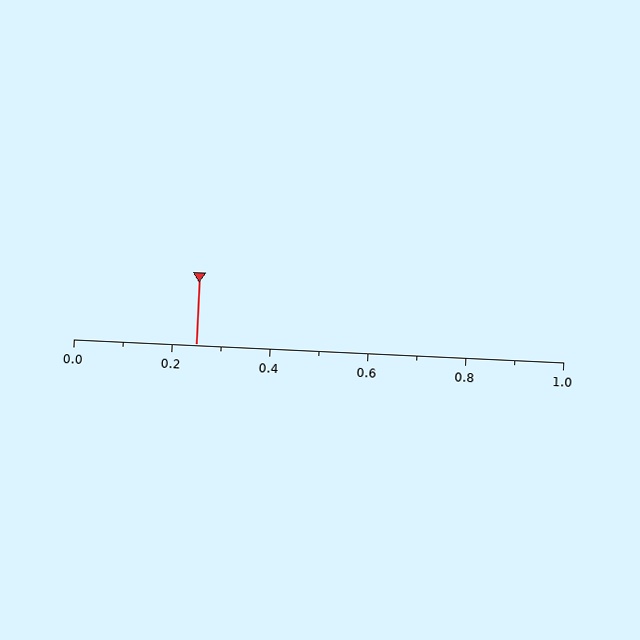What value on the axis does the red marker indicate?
The marker indicates approximately 0.25.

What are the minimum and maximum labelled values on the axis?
The axis runs from 0.0 to 1.0.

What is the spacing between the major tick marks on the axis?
The major ticks are spaced 0.2 apart.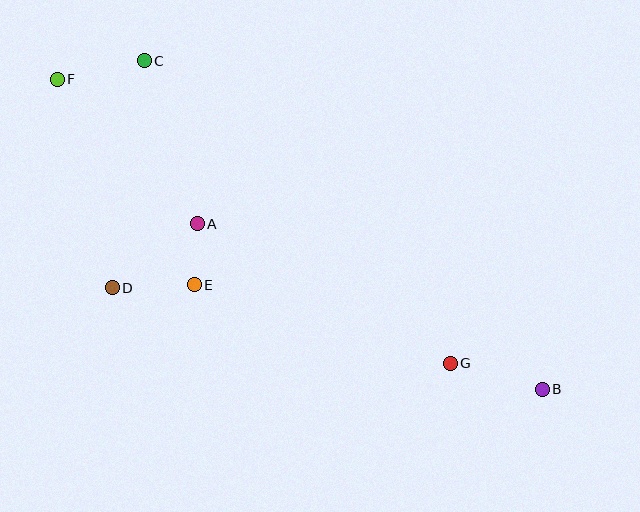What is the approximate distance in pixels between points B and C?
The distance between B and C is approximately 516 pixels.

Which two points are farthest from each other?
Points B and F are farthest from each other.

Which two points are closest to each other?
Points A and E are closest to each other.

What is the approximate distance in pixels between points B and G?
The distance between B and G is approximately 96 pixels.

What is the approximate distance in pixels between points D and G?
The distance between D and G is approximately 346 pixels.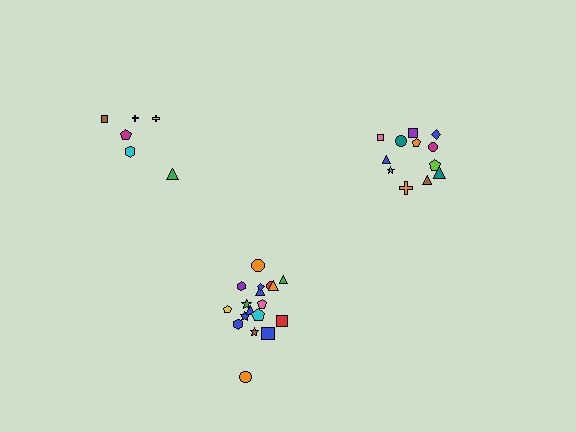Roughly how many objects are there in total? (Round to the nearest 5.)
Roughly 35 objects in total.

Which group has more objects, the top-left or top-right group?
The top-right group.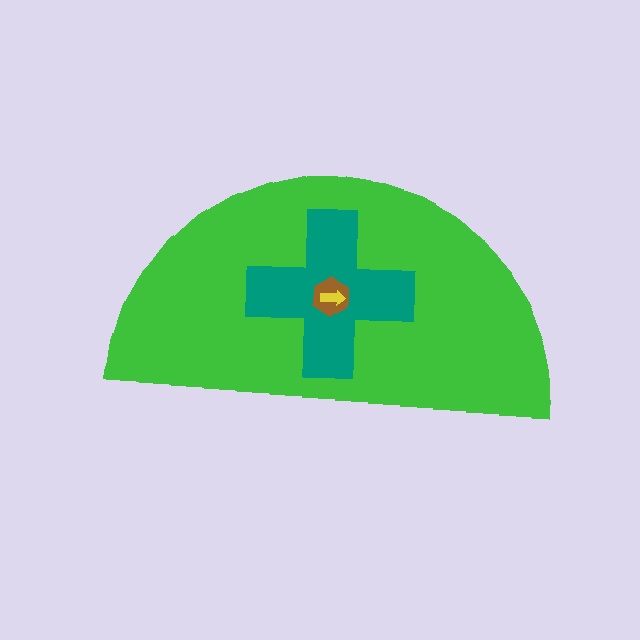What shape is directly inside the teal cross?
The brown hexagon.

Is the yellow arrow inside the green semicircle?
Yes.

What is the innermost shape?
The yellow arrow.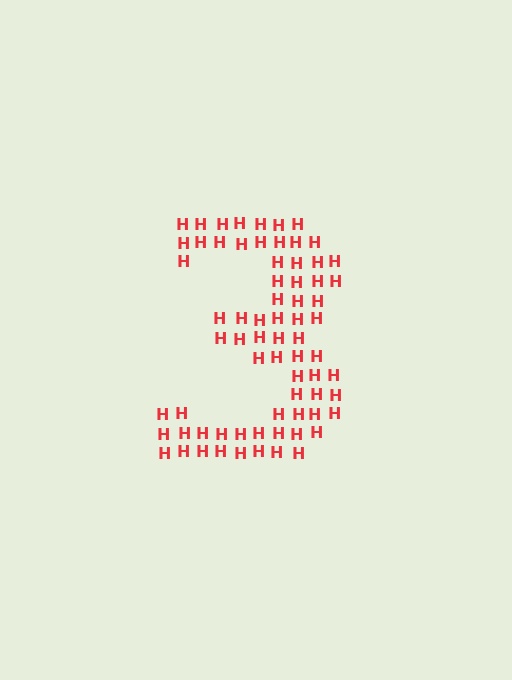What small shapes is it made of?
It is made of small letter H's.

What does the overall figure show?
The overall figure shows the digit 3.